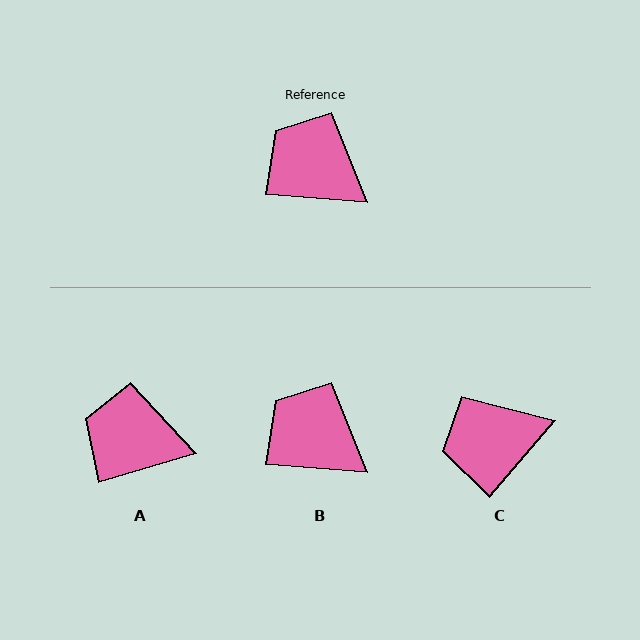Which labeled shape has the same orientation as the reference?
B.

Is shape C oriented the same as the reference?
No, it is off by about 54 degrees.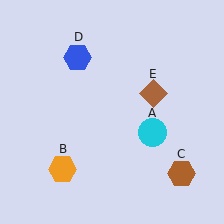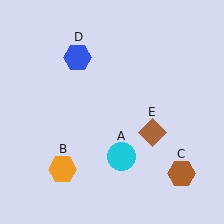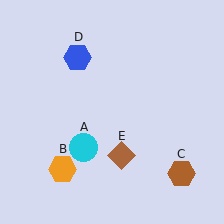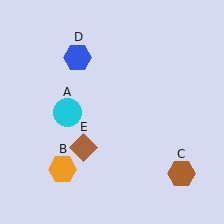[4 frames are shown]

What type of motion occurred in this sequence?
The cyan circle (object A), brown diamond (object E) rotated clockwise around the center of the scene.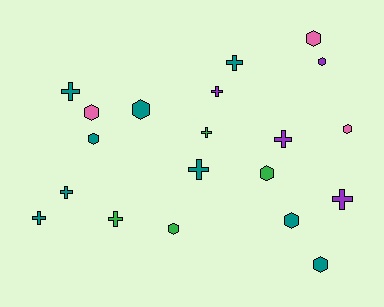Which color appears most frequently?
Teal, with 9 objects.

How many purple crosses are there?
There are 3 purple crosses.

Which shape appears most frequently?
Cross, with 10 objects.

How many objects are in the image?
There are 20 objects.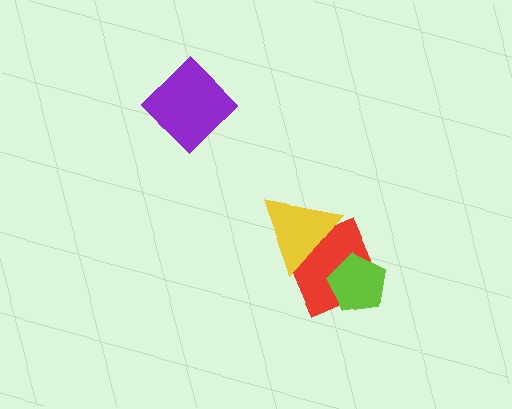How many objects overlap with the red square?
2 objects overlap with the red square.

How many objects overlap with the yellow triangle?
1 object overlaps with the yellow triangle.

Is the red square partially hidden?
Yes, it is partially covered by another shape.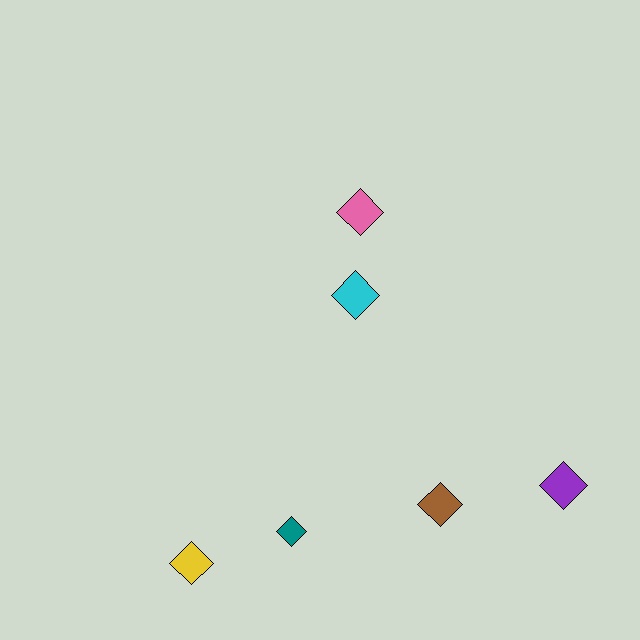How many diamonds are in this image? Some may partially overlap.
There are 6 diamonds.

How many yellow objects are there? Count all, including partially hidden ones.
There is 1 yellow object.